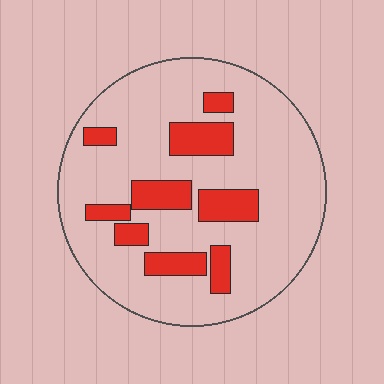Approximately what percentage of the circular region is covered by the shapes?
Approximately 20%.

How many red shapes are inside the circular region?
9.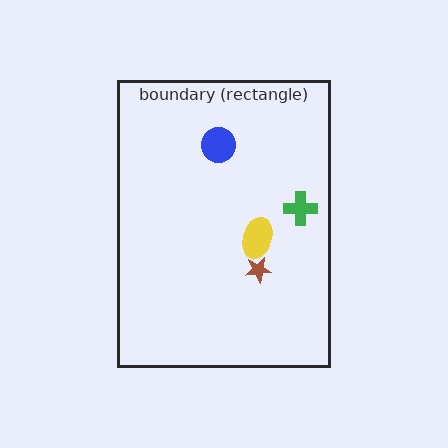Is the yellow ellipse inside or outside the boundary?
Inside.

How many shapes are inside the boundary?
4 inside, 0 outside.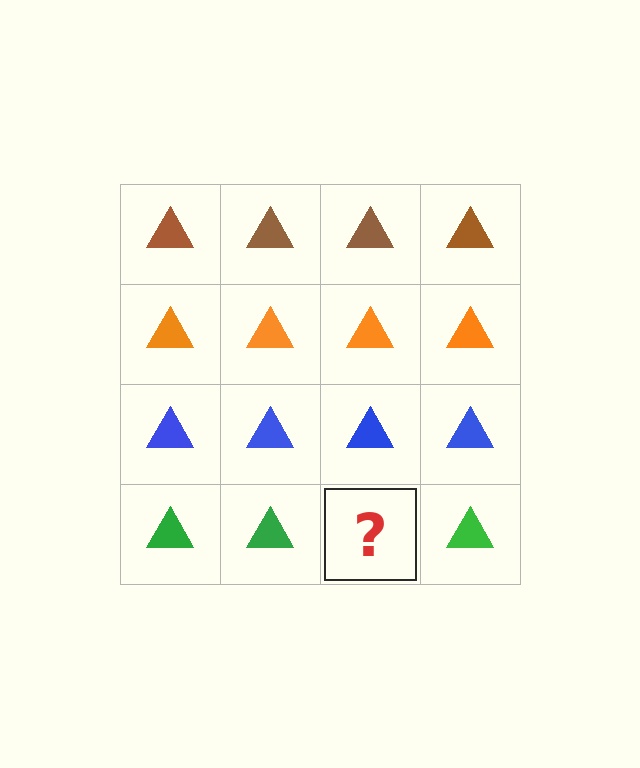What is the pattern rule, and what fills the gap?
The rule is that each row has a consistent color. The gap should be filled with a green triangle.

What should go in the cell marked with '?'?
The missing cell should contain a green triangle.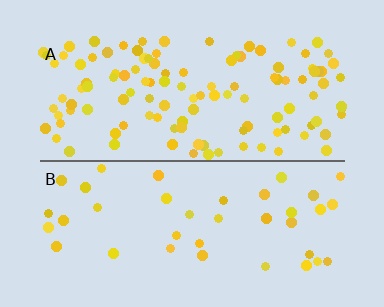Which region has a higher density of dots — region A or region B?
A (the top).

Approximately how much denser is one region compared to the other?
Approximately 3.0× — region A over region B.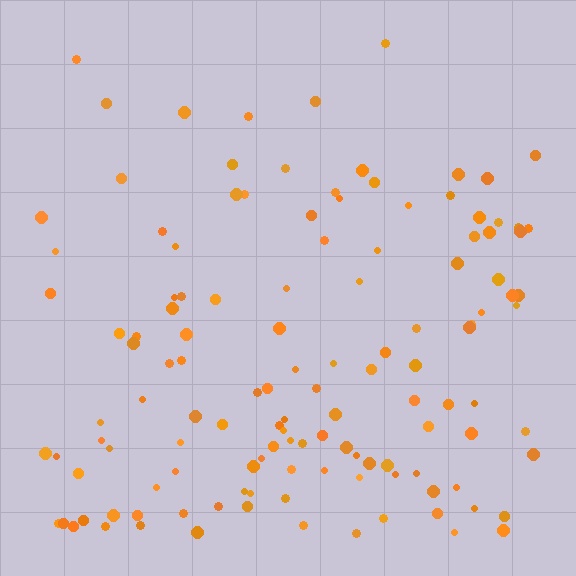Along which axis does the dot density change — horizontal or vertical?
Vertical.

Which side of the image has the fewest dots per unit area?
The top.